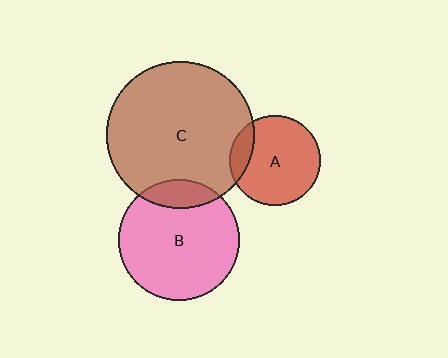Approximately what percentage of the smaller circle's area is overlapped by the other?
Approximately 15%.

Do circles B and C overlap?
Yes.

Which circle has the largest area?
Circle C (brown).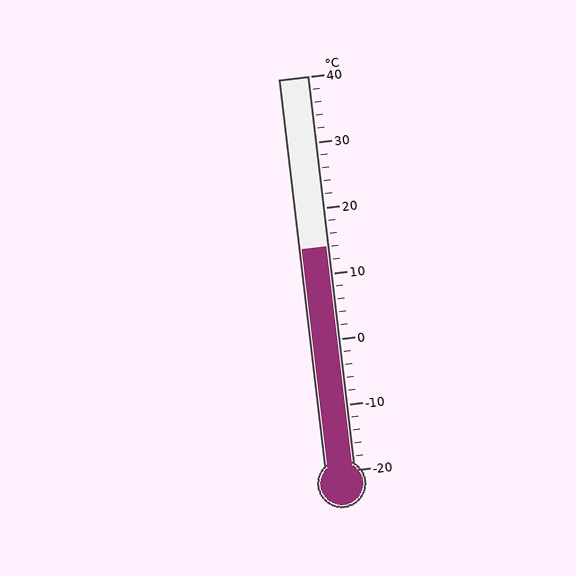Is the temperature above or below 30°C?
The temperature is below 30°C.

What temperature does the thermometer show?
The thermometer shows approximately 14°C.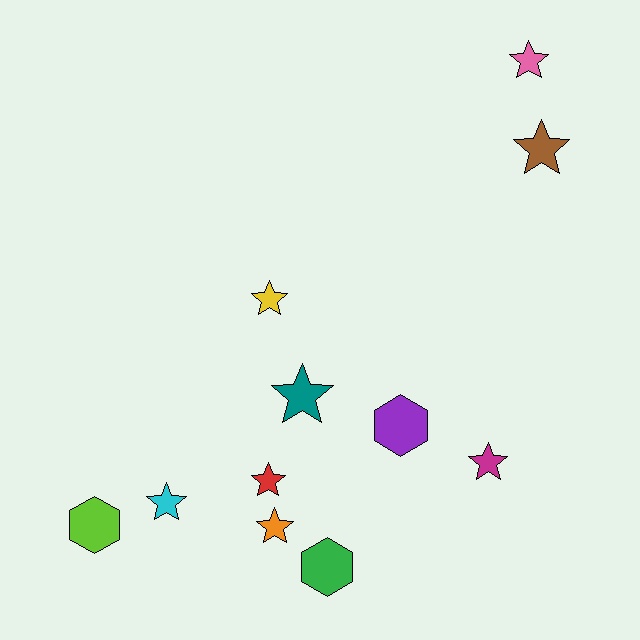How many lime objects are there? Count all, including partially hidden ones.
There is 1 lime object.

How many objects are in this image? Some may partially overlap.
There are 11 objects.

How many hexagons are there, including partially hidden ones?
There are 3 hexagons.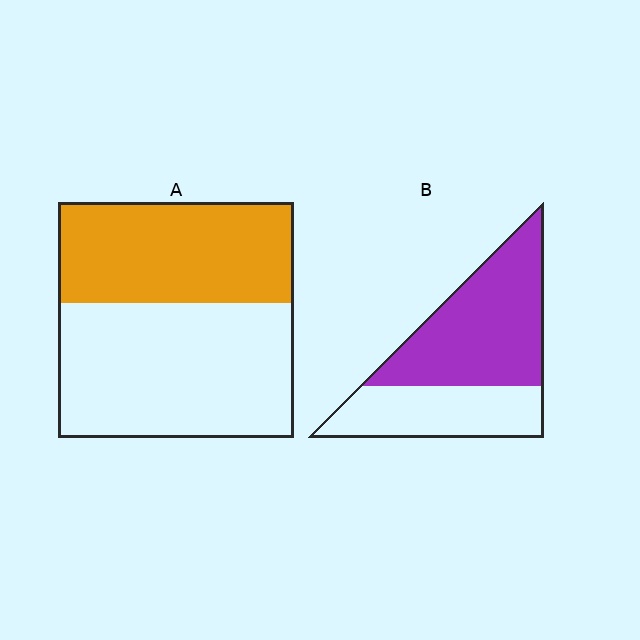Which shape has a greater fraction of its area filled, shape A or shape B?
Shape B.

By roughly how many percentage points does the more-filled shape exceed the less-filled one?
By roughly 20 percentage points (B over A).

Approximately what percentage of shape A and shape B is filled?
A is approximately 45% and B is approximately 60%.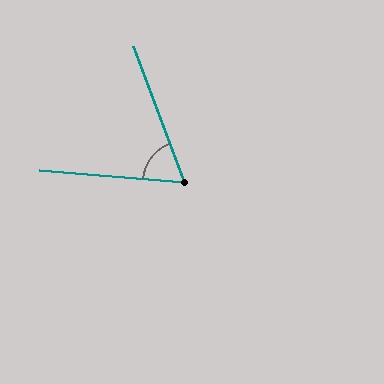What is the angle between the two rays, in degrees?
Approximately 65 degrees.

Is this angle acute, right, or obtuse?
It is acute.